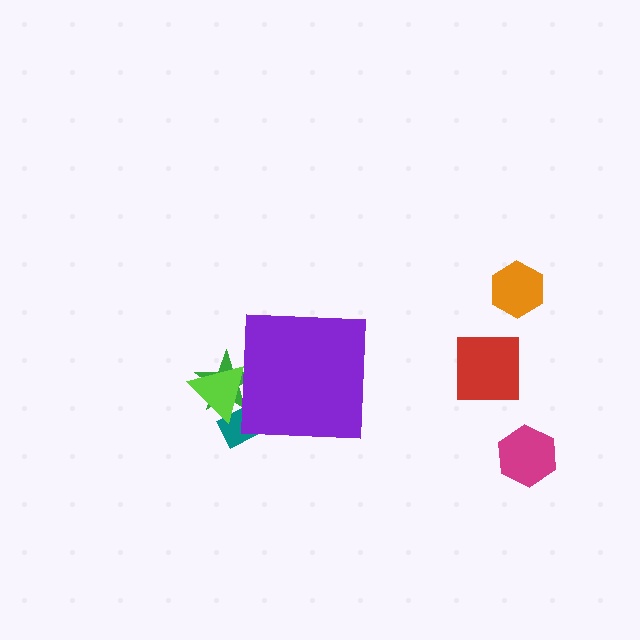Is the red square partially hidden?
No, the red square is fully visible.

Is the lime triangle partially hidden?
Yes, the lime triangle is partially hidden behind the purple square.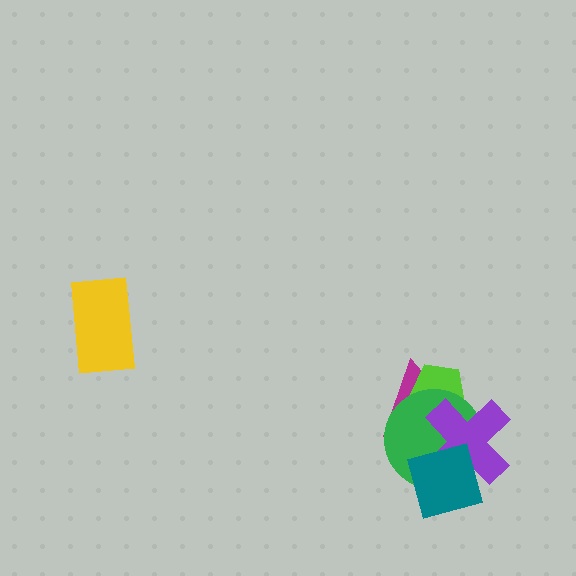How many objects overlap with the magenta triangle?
4 objects overlap with the magenta triangle.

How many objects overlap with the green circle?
4 objects overlap with the green circle.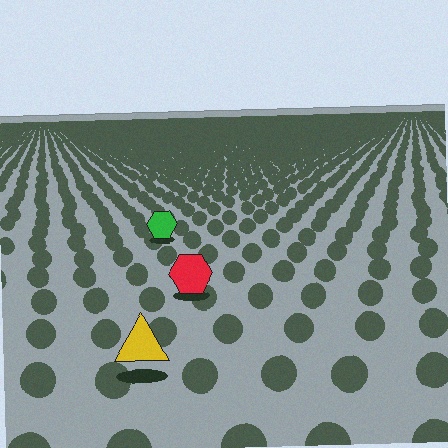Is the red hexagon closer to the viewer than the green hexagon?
Yes. The red hexagon is closer — you can tell from the texture gradient: the ground texture is coarser near it.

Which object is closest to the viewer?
The yellow triangle is closest. The texture marks near it are larger and more spread out.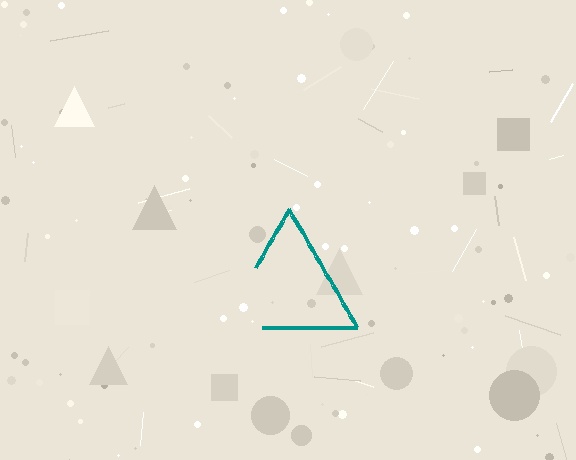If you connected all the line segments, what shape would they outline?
They would outline a triangle.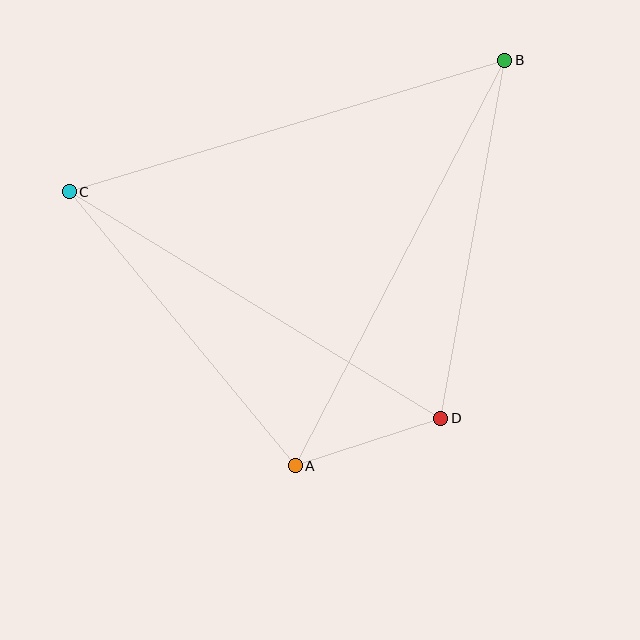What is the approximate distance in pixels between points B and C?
The distance between B and C is approximately 455 pixels.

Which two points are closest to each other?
Points A and D are closest to each other.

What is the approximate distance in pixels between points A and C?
The distance between A and C is approximately 356 pixels.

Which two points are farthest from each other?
Points A and B are farthest from each other.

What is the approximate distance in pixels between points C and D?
The distance between C and D is approximately 435 pixels.